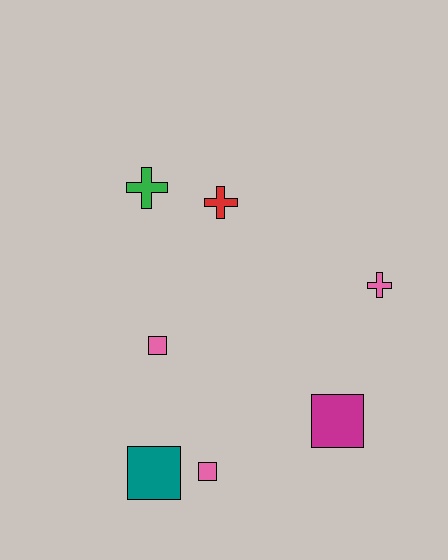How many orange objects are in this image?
There are no orange objects.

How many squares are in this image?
There are 4 squares.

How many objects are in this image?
There are 7 objects.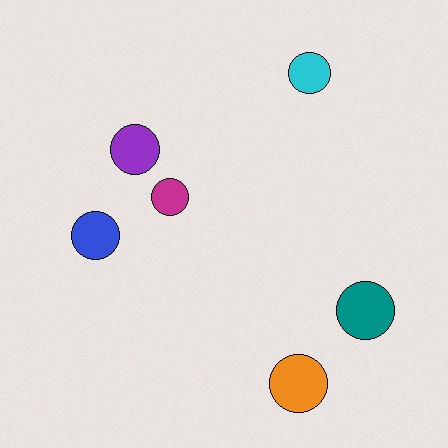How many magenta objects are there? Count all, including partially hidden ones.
There is 1 magenta object.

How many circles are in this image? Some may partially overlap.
There are 6 circles.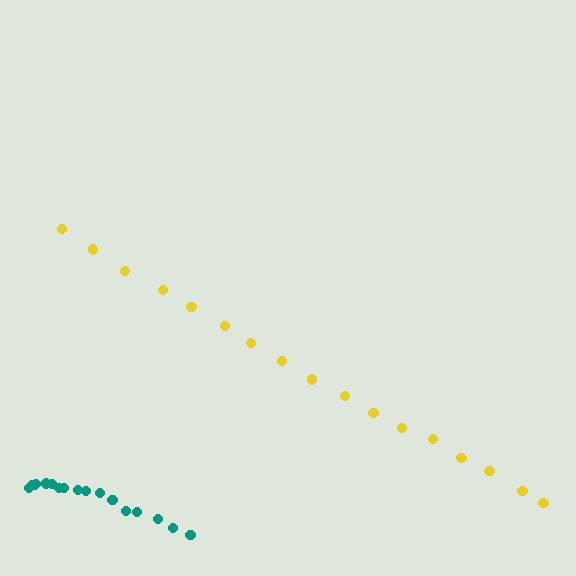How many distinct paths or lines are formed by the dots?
There are 2 distinct paths.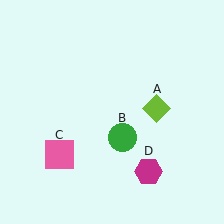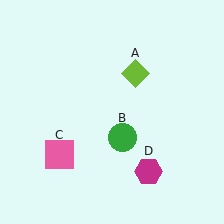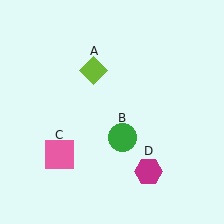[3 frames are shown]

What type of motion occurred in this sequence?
The lime diamond (object A) rotated counterclockwise around the center of the scene.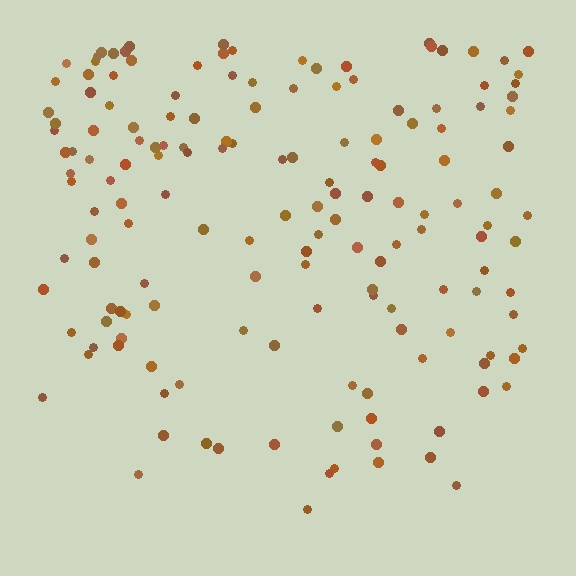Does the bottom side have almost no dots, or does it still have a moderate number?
Still a moderate number, just noticeably fewer than the top.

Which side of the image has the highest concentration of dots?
The top.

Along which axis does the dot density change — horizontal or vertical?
Vertical.